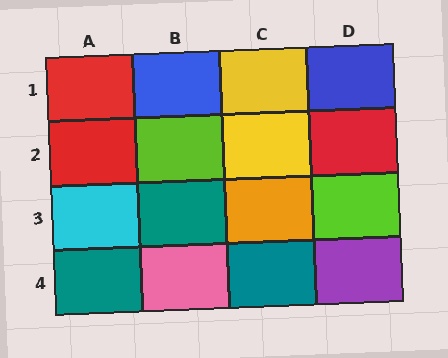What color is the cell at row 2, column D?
Red.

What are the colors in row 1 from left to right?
Red, blue, yellow, blue.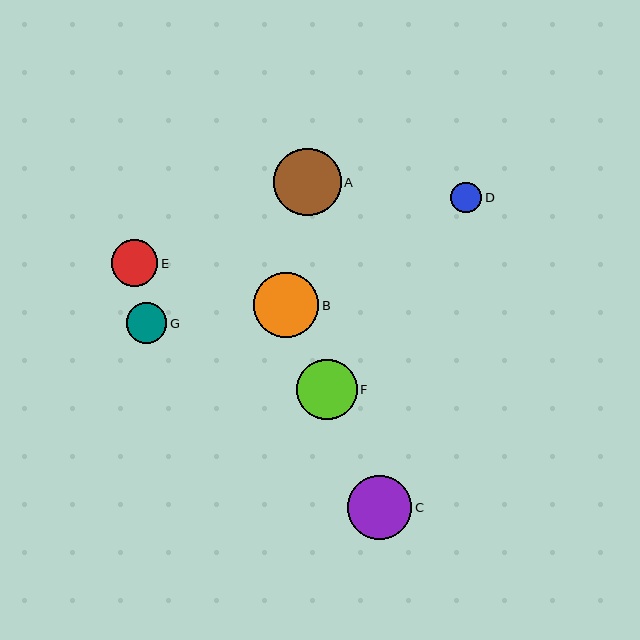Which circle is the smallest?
Circle D is the smallest with a size of approximately 31 pixels.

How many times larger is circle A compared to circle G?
Circle A is approximately 1.7 times the size of circle G.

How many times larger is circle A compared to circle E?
Circle A is approximately 1.5 times the size of circle E.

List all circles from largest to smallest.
From largest to smallest: A, B, C, F, E, G, D.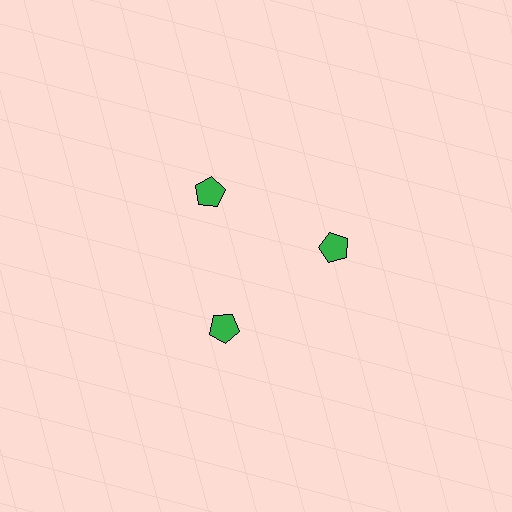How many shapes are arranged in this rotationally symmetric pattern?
There are 3 shapes, arranged in 3 groups of 1.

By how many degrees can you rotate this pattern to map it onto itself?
The pattern maps onto itself every 120 degrees of rotation.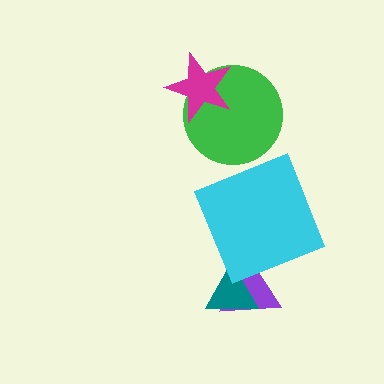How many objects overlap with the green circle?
1 object overlaps with the green circle.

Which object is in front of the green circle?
The magenta star is in front of the green circle.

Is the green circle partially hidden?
Yes, it is partially covered by another shape.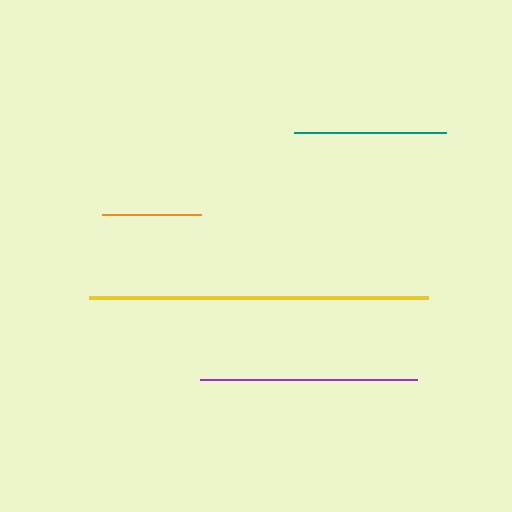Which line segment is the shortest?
The orange line is the shortest at approximately 99 pixels.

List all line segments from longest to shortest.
From longest to shortest: yellow, purple, teal, orange.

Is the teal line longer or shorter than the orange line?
The teal line is longer than the orange line.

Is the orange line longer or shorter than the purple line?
The purple line is longer than the orange line.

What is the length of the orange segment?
The orange segment is approximately 99 pixels long.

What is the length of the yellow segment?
The yellow segment is approximately 339 pixels long.